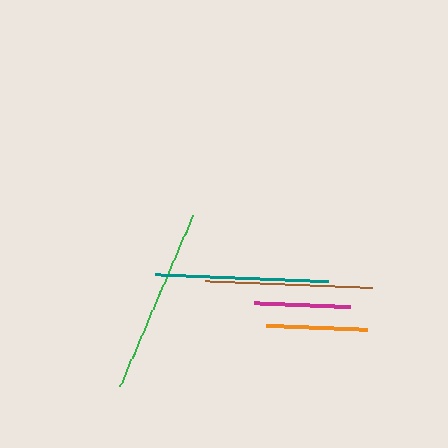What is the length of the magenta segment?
The magenta segment is approximately 96 pixels long.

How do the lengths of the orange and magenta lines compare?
The orange and magenta lines are approximately the same length.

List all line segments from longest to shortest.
From longest to shortest: green, teal, brown, orange, magenta.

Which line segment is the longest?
The green line is the longest at approximately 186 pixels.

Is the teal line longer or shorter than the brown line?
The teal line is longer than the brown line.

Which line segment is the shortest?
The magenta line is the shortest at approximately 96 pixels.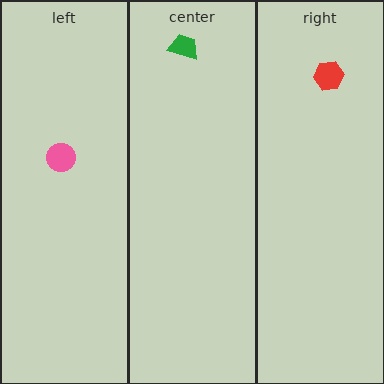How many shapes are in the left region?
1.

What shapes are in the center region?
The green trapezoid.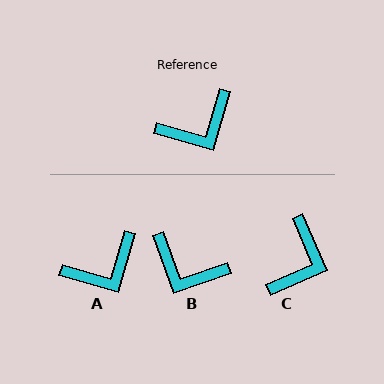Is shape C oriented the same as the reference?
No, it is off by about 40 degrees.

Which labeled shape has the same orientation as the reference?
A.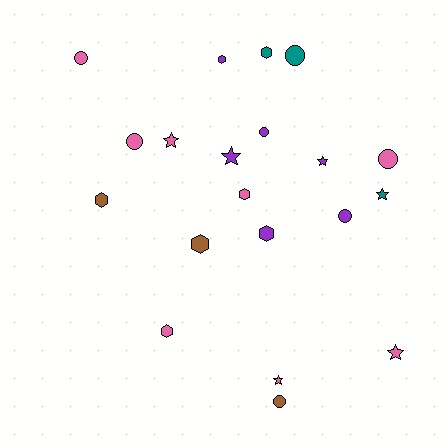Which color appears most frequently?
Pink, with 8 objects.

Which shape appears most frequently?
Circle, with 7 objects.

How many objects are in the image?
There are 20 objects.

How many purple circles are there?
There are 2 purple circles.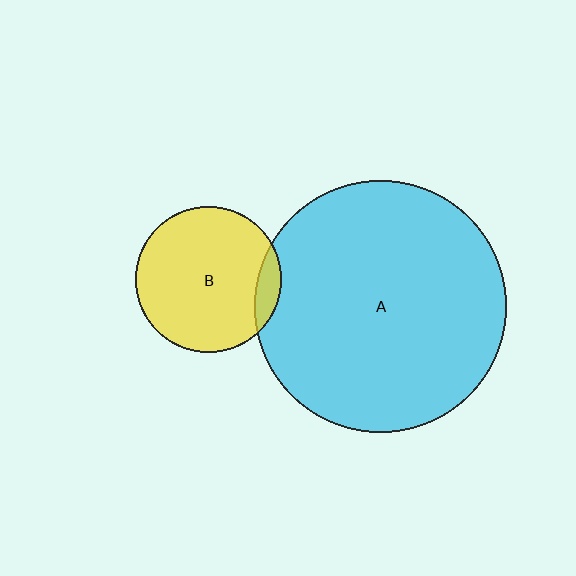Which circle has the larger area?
Circle A (cyan).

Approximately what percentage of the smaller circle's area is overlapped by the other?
Approximately 10%.